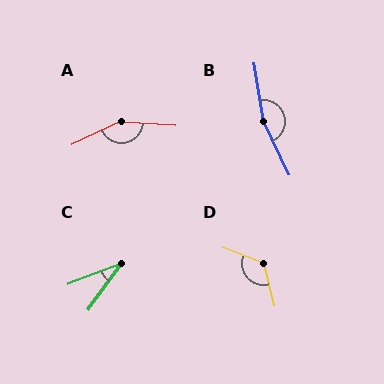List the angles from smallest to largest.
C (33°), D (125°), A (152°), B (164°).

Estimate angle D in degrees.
Approximately 125 degrees.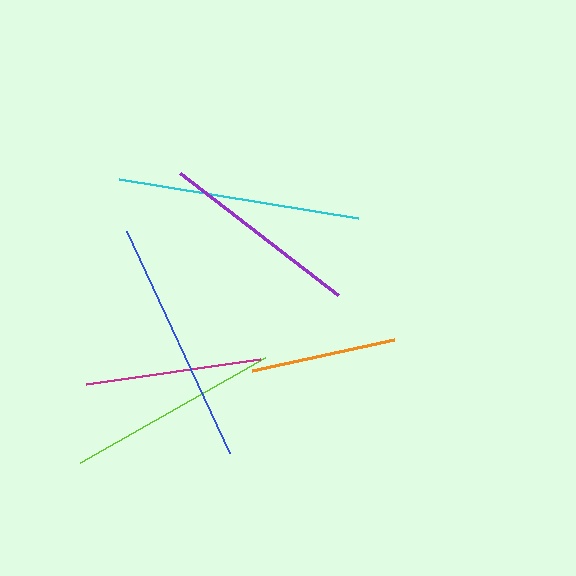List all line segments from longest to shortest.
From longest to shortest: blue, cyan, lime, purple, magenta, orange.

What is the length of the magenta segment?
The magenta segment is approximately 176 pixels long.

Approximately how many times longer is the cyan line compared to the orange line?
The cyan line is approximately 1.7 times the length of the orange line.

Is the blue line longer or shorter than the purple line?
The blue line is longer than the purple line.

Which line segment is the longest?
The blue line is the longest at approximately 244 pixels.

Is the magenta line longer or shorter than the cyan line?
The cyan line is longer than the magenta line.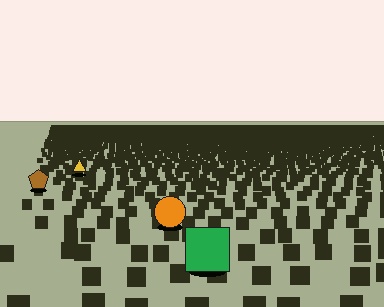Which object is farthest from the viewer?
The yellow triangle is farthest from the viewer. It appears smaller and the ground texture around it is denser.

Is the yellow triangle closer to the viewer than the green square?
No. The green square is closer — you can tell from the texture gradient: the ground texture is coarser near it.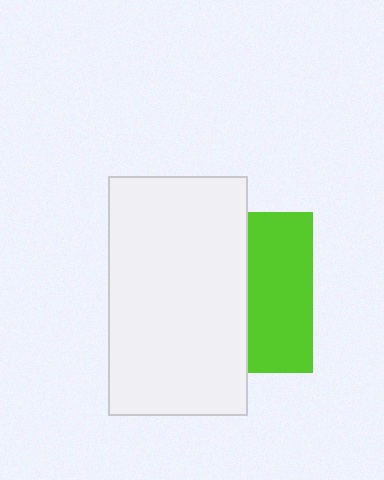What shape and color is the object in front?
The object in front is a white rectangle.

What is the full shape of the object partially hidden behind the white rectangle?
The partially hidden object is a lime square.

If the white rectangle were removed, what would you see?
You would see the complete lime square.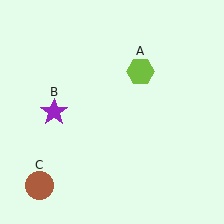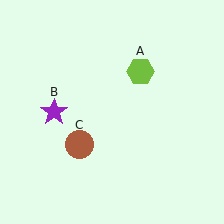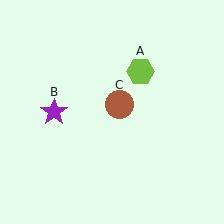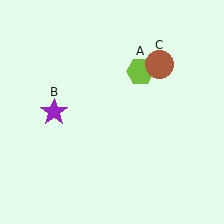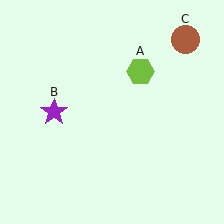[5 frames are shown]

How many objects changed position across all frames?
1 object changed position: brown circle (object C).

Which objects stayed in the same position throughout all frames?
Lime hexagon (object A) and purple star (object B) remained stationary.